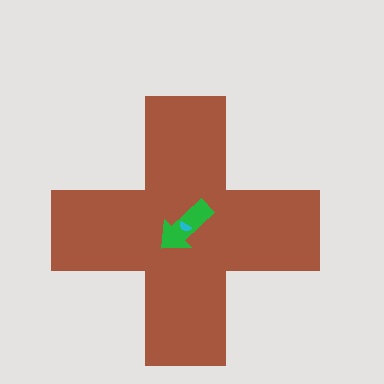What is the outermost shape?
The brown cross.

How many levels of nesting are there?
3.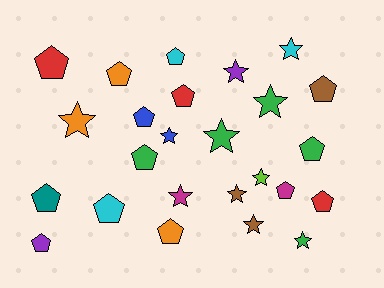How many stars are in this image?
There are 11 stars.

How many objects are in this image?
There are 25 objects.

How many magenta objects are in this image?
There are 2 magenta objects.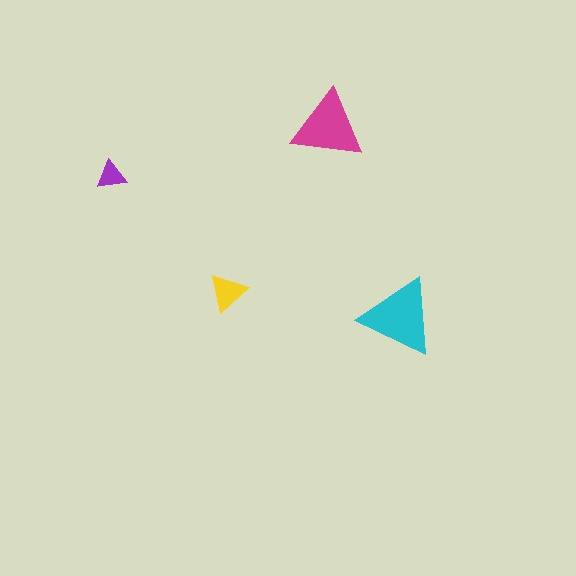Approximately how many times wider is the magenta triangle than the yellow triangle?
About 2 times wider.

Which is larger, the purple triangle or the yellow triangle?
The yellow one.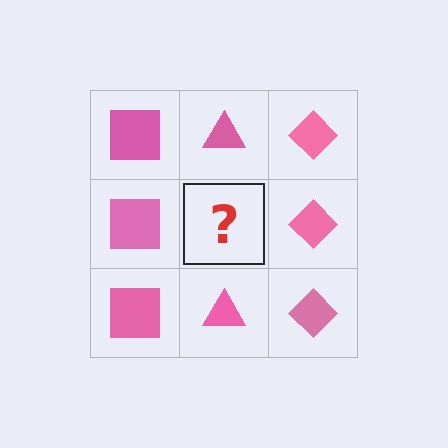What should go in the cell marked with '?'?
The missing cell should contain a pink triangle.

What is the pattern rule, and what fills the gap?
The rule is that each column has a consistent shape. The gap should be filled with a pink triangle.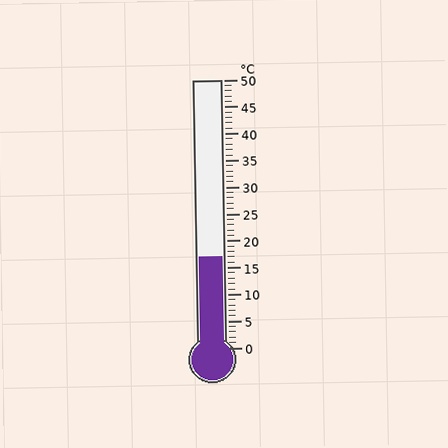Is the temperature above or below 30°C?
The temperature is below 30°C.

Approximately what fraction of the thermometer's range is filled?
The thermometer is filled to approximately 35% of its range.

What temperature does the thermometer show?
The thermometer shows approximately 17°C.